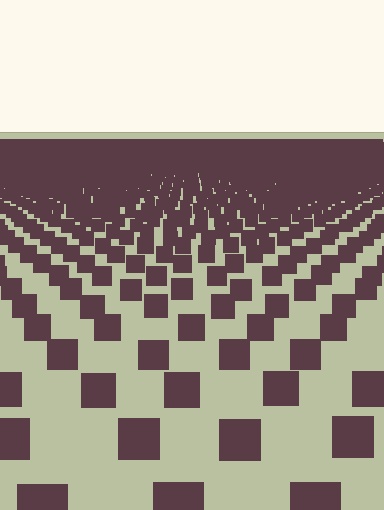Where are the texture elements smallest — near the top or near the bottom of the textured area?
Near the top.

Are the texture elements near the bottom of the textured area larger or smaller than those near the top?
Larger. Near the bottom, elements are closer to the viewer and appear at a bigger on-screen size.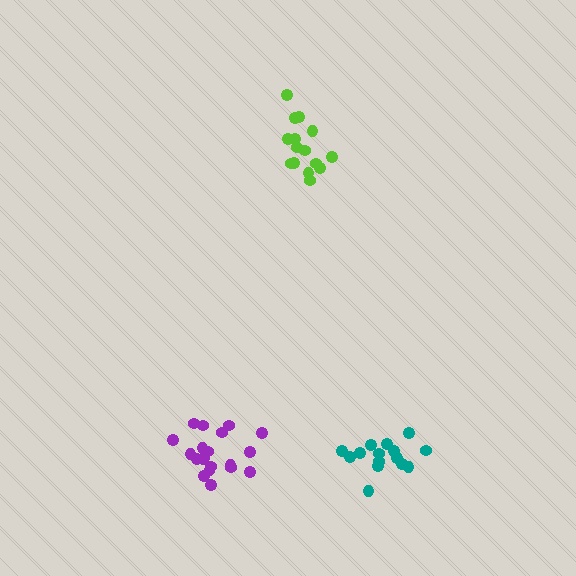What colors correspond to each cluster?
The clusters are colored: lime, teal, purple.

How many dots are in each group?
Group 1: 15 dots, Group 2: 15 dots, Group 3: 20 dots (50 total).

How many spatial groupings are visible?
There are 3 spatial groupings.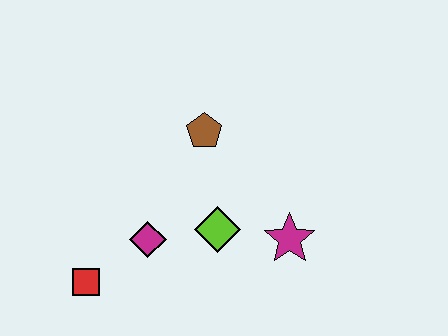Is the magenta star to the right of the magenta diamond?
Yes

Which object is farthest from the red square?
The magenta star is farthest from the red square.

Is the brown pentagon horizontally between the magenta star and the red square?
Yes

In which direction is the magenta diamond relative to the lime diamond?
The magenta diamond is to the left of the lime diamond.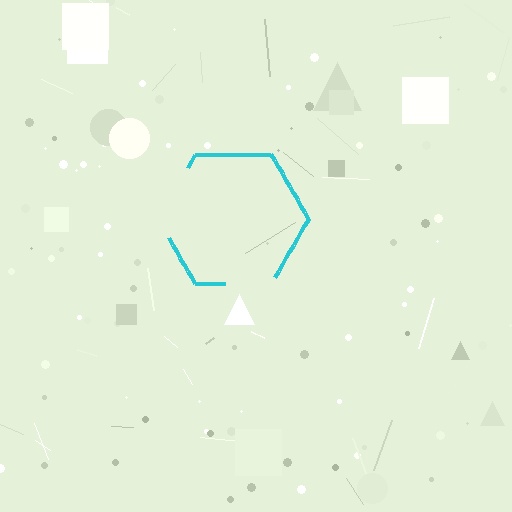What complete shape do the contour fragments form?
The contour fragments form a hexagon.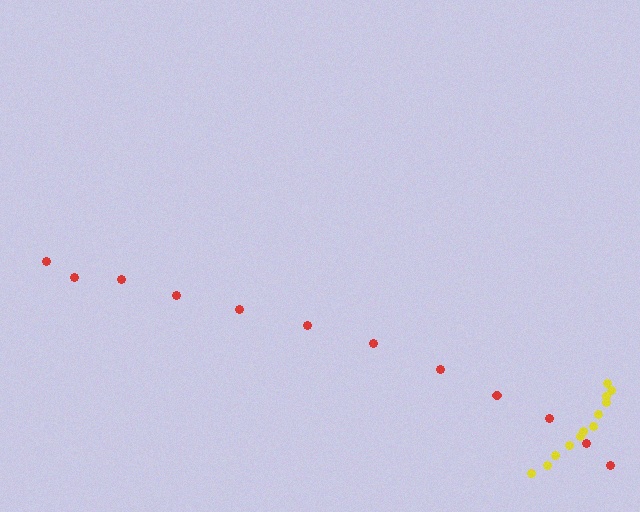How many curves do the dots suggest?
There are 2 distinct paths.